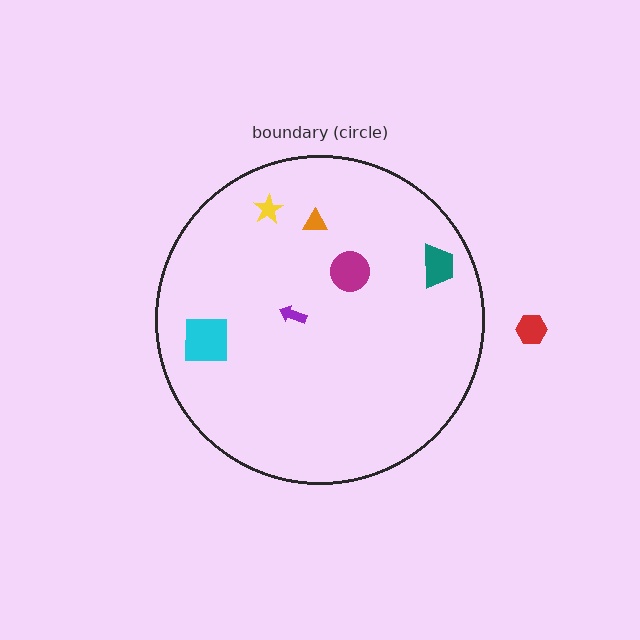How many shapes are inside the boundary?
6 inside, 1 outside.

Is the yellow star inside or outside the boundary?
Inside.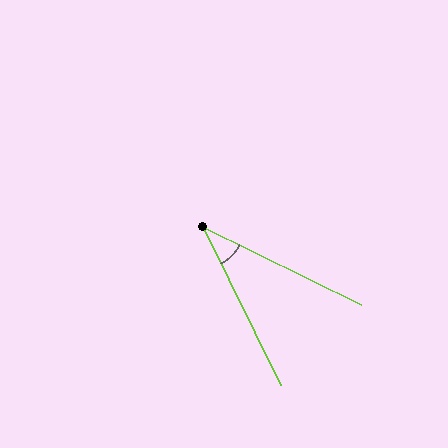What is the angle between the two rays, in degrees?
Approximately 38 degrees.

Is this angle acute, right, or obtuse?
It is acute.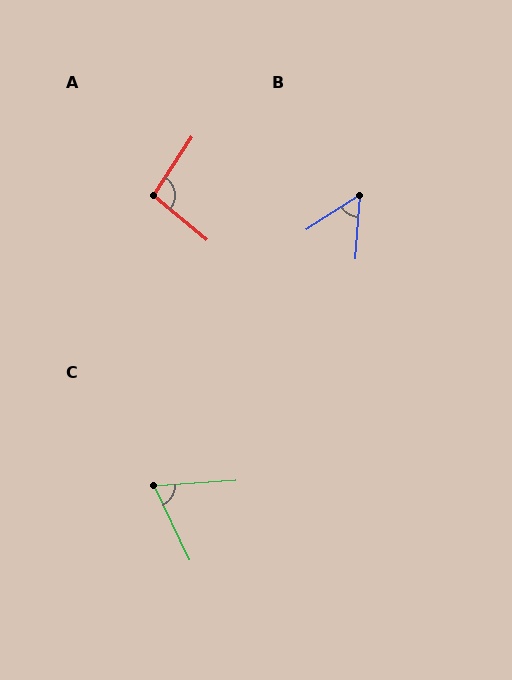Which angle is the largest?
A, at approximately 96 degrees.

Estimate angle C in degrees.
Approximately 69 degrees.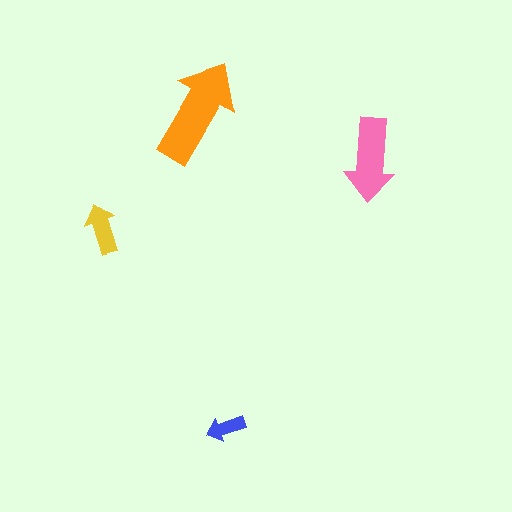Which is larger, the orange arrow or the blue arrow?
The orange one.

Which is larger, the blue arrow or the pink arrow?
The pink one.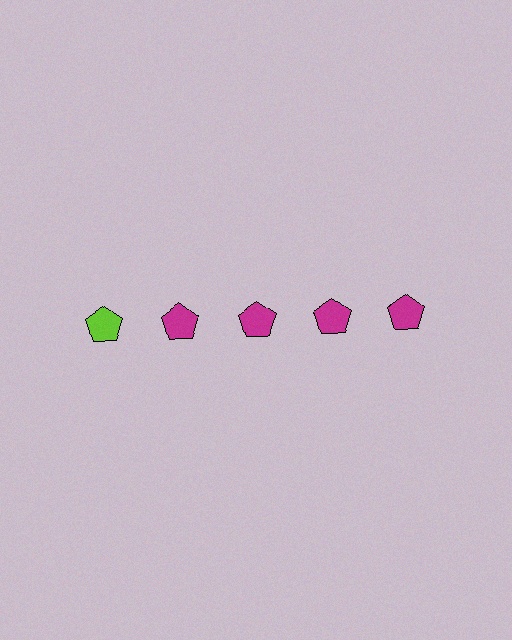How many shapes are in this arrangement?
There are 5 shapes arranged in a grid pattern.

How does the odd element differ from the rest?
It has a different color: lime instead of magenta.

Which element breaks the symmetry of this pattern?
The lime pentagon in the top row, leftmost column breaks the symmetry. All other shapes are magenta pentagons.